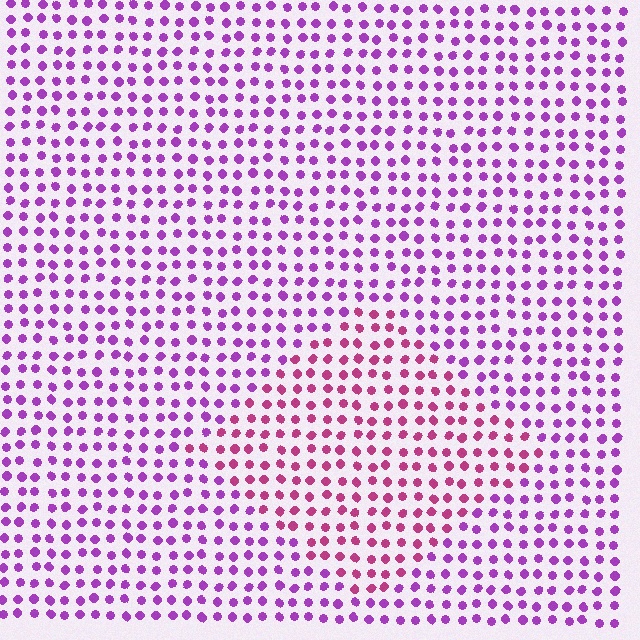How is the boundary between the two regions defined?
The boundary is defined purely by a slight shift in hue (about 37 degrees). Spacing, size, and orientation are identical on both sides.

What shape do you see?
I see a diamond.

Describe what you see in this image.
The image is filled with small purple elements in a uniform arrangement. A diamond-shaped region is visible where the elements are tinted to a slightly different hue, forming a subtle color boundary.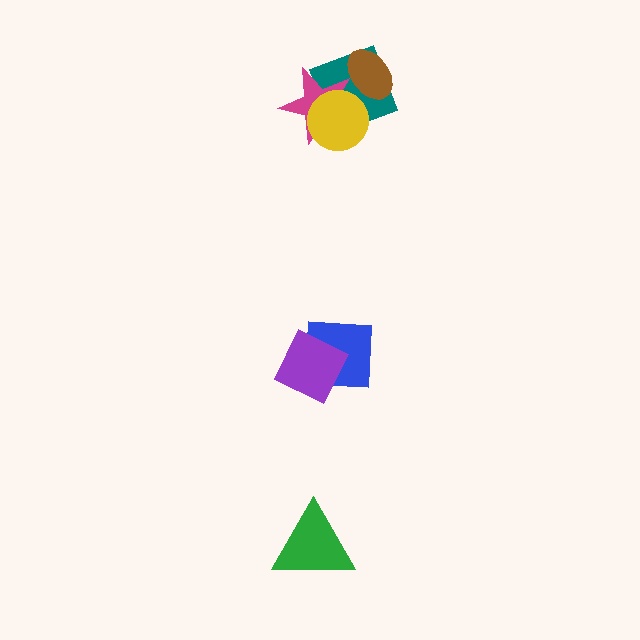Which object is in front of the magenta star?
The yellow circle is in front of the magenta star.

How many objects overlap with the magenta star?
3 objects overlap with the magenta star.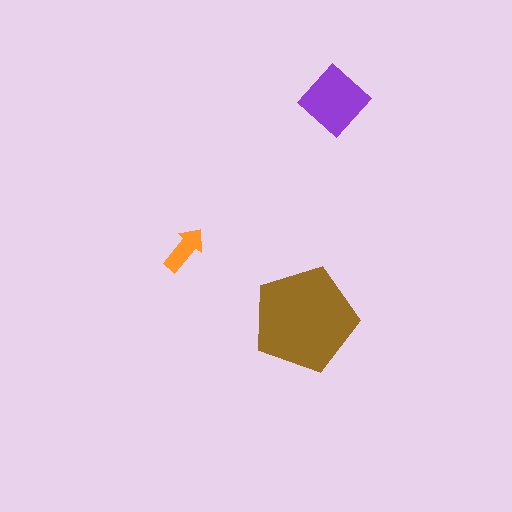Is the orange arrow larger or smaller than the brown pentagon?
Smaller.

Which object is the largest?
The brown pentagon.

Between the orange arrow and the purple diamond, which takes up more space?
The purple diamond.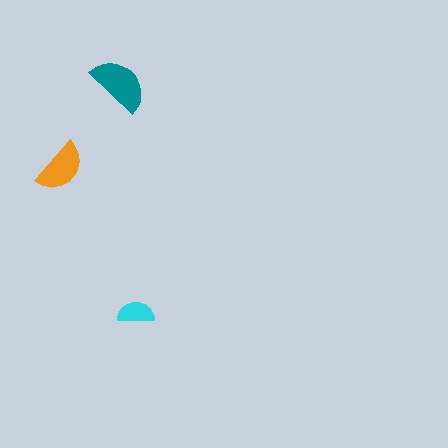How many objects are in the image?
There are 3 objects in the image.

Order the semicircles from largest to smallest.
the teal one, the orange one, the cyan one.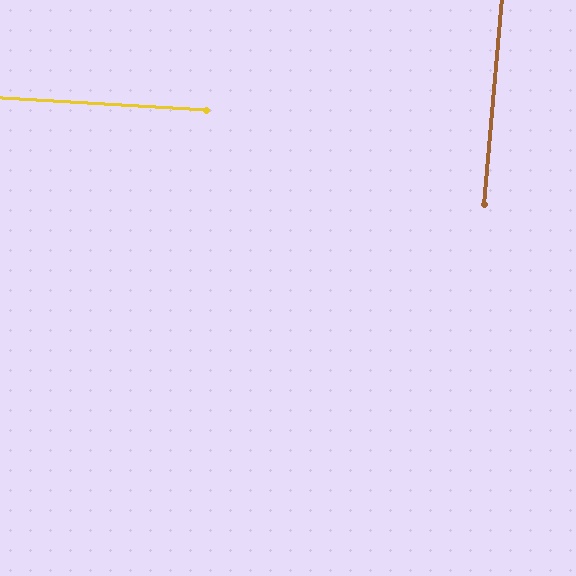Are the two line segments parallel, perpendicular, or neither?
Perpendicular — they meet at approximately 88°.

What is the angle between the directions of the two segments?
Approximately 88 degrees.